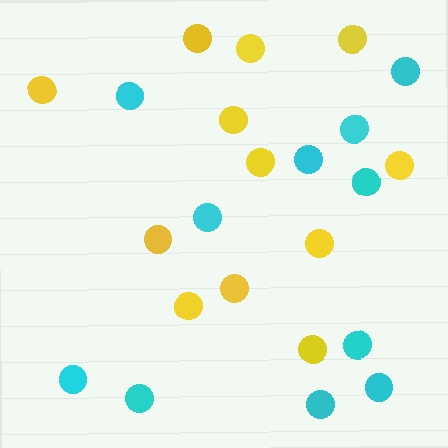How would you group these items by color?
There are 2 groups: one group of yellow circles (12) and one group of cyan circles (11).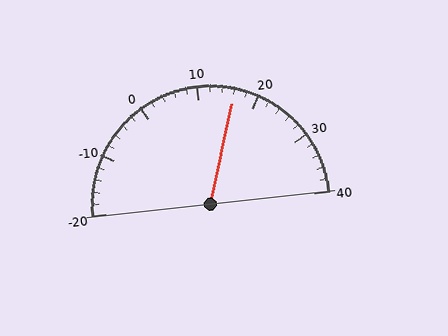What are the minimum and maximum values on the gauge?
The gauge ranges from -20 to 40.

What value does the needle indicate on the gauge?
The needle indicates approximately 16.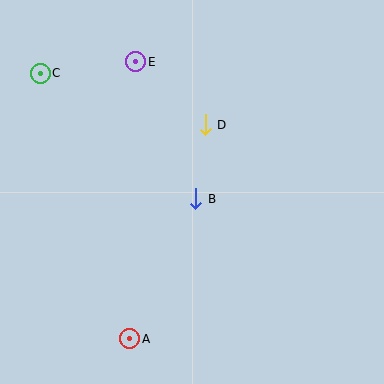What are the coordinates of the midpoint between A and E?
The midpoint between A and E is at (133, 200).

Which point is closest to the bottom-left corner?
Point A is closest to the bottom-left corner.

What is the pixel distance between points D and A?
The distance between D and A is 227 pixels.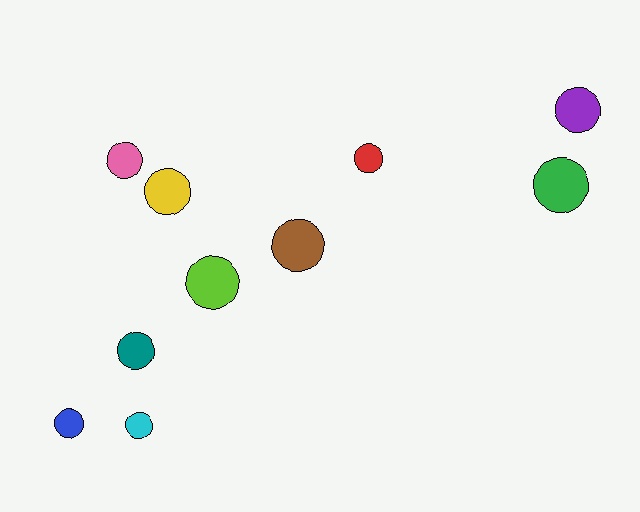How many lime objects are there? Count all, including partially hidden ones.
There is 1 lime object.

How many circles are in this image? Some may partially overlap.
There are 10 circles.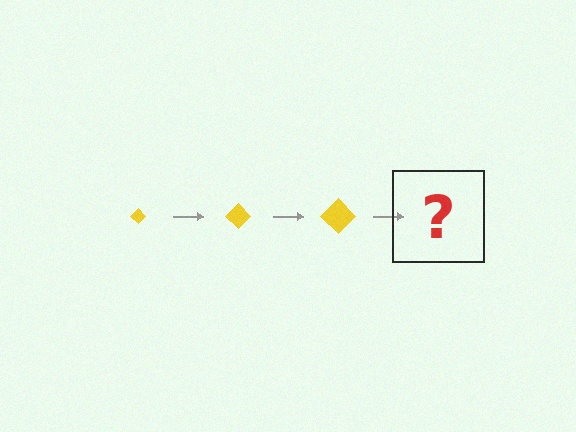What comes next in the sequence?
The next element should be a yellow diamond, larger than the previous one.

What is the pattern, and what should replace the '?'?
The pattern is that the diamond gets progressively larger each step. The '?' should be a yellow diamond, larger than the previous one.